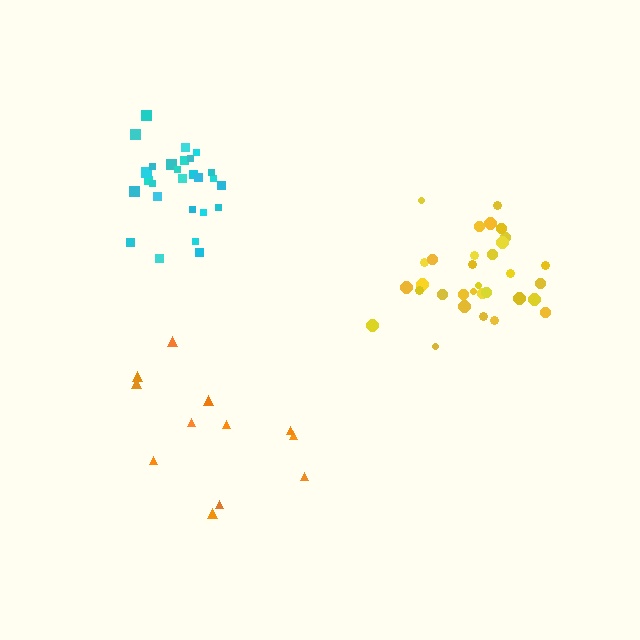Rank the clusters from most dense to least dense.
cyan, yellow, orange.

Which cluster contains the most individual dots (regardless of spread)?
Yellow (32).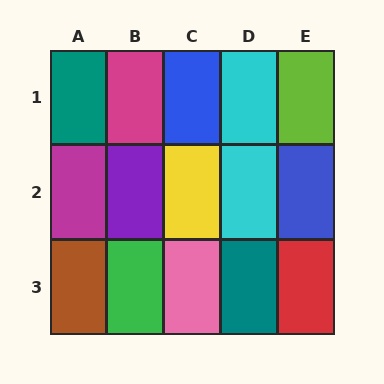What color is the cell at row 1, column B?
Magenta.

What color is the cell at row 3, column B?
Green.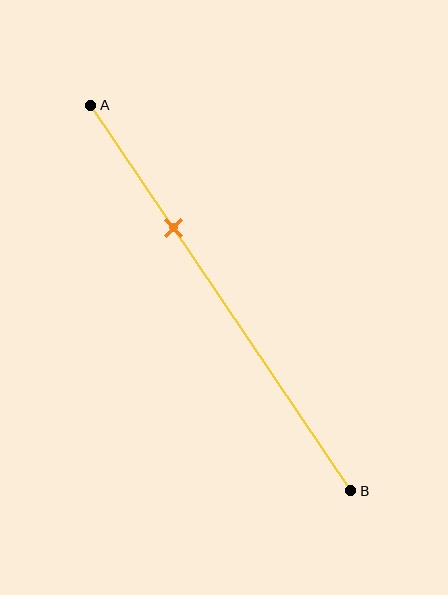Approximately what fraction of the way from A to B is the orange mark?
The orange mark is approximately 30% of the way from A to B.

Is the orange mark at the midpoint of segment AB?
No, the mark is at about 30% from A, not at the 50% midpoint.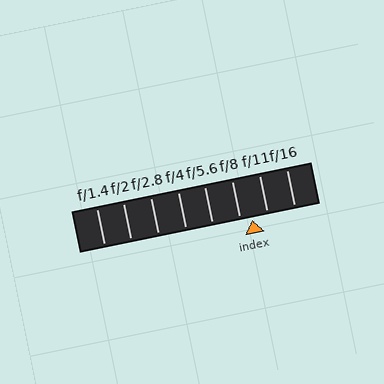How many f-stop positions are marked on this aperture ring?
There are 8 f-stop positions marked.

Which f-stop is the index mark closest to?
The index mark is closest to f/8.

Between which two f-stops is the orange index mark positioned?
The index mark is between f/8 and f/11.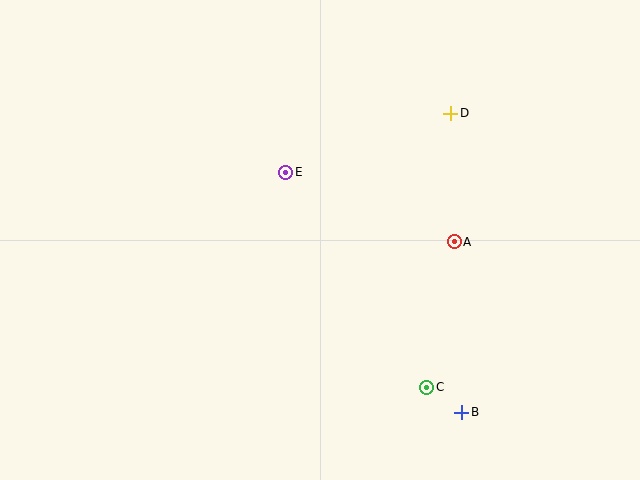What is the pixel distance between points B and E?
The distance between B and E is 298 pixels.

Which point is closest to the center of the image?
Point E at (286, 172) is closest to the center.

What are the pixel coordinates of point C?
Point C is at (427, 387).